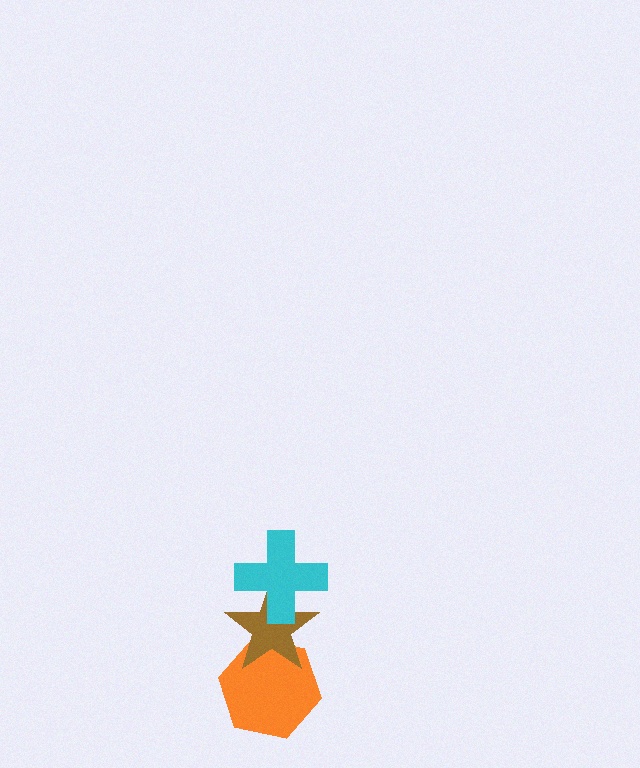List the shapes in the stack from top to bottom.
From top to bottom: the cyan cross, the brown star, the orange hexagon.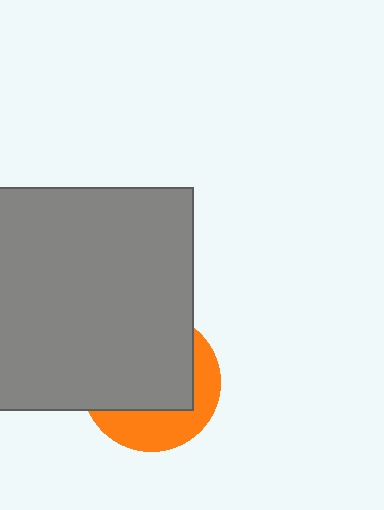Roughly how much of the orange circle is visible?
A small part of it is visible (roughly 36%).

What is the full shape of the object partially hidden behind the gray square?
The partially hidden object is an orange circle.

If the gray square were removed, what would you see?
You would see the complete orange circle.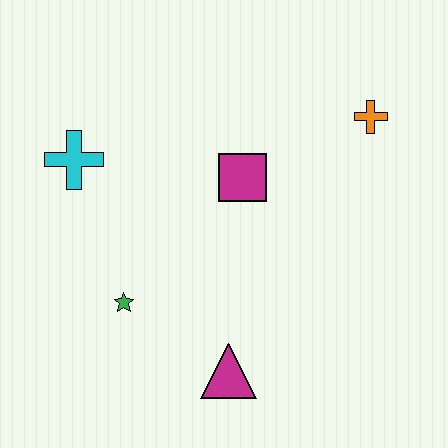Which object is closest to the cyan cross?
The green star is closest to the cyan cross.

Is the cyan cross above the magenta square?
Yes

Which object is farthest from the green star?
The orange cross is farthest from the green star.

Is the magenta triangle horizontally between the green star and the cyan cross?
No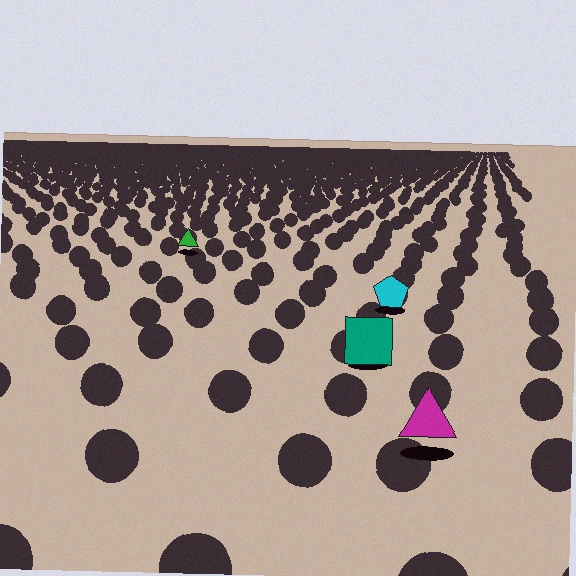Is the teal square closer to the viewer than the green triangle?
Yes. The teal square is closer — you can tell from the texture gradient: the ground texture is coarser near it.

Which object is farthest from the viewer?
The green triangle is farthest from the viewer. It appears smaller and the ground texture around it is denser.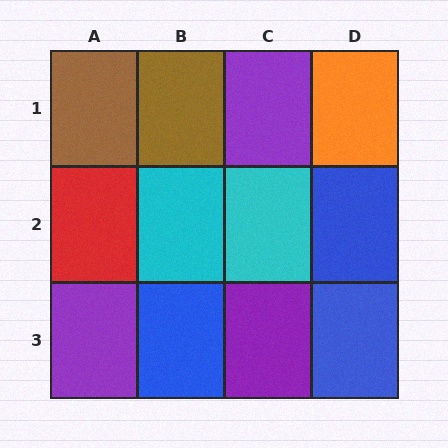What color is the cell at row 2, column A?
Red.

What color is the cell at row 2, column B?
Cyan.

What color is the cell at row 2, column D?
Blue.